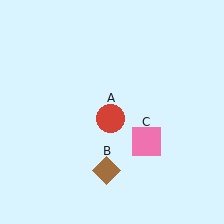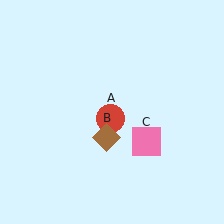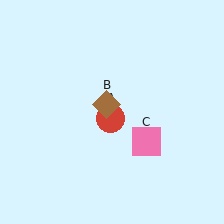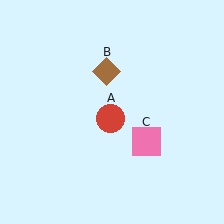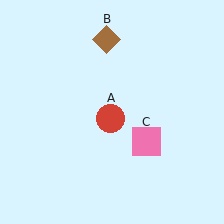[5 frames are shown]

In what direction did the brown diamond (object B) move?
The brown diamond (object B) moved up.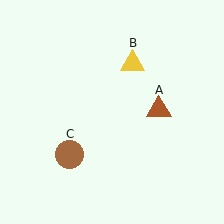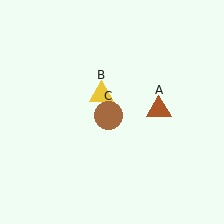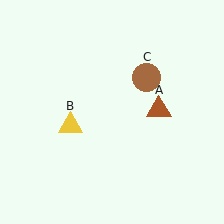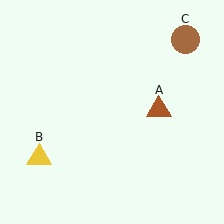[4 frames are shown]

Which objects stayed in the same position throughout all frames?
Brown triangle (object A) remained stationary.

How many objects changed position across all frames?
2 objects changed position: yellow triangle (object B), brown circle (object C).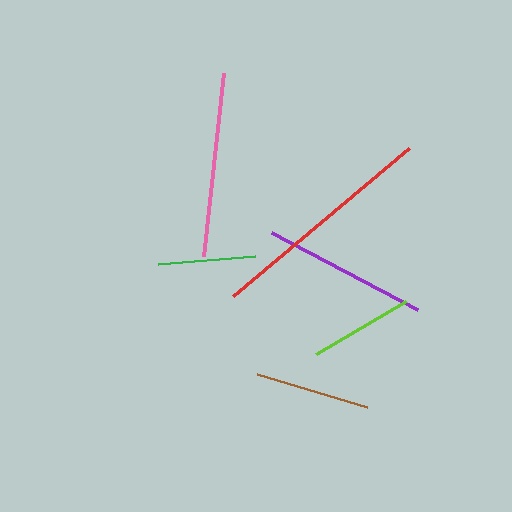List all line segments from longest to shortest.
From longest to shortest: red, pink, purple, brown, lime, green.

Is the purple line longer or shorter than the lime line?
The purple line is longer than the lime line.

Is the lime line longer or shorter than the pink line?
The pink line is longer than the lime line.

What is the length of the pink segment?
The pink segment is approximately 184 pixels long.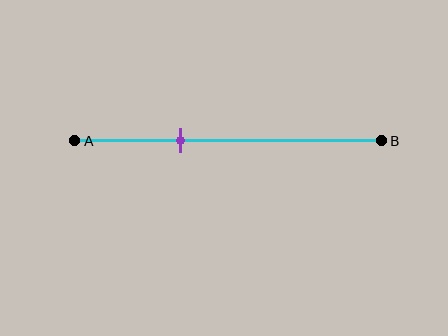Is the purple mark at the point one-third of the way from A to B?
Yes, the mark is approximately at the one-third point.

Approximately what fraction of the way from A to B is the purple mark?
The purple mark is approximately 35% of the way from A to B.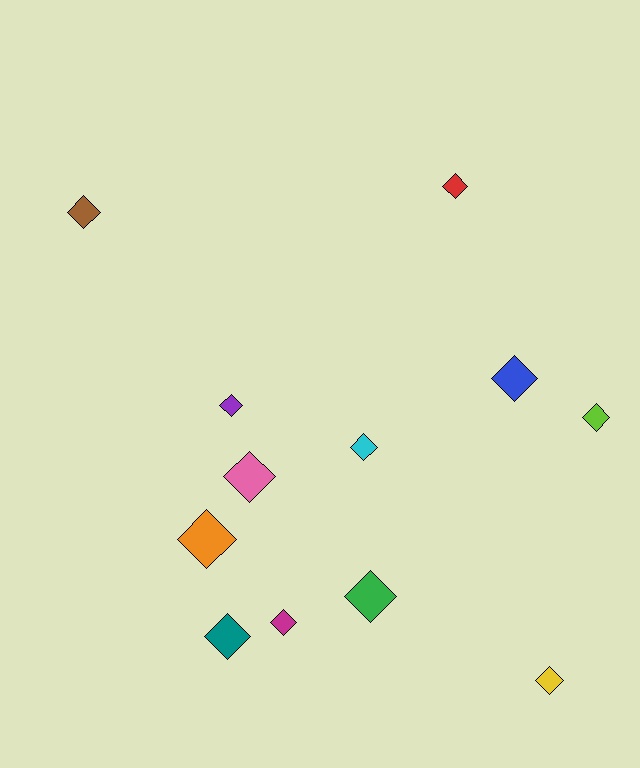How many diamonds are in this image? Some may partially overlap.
There are 12 diamonds.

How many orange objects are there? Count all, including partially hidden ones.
There is 1 orange object.